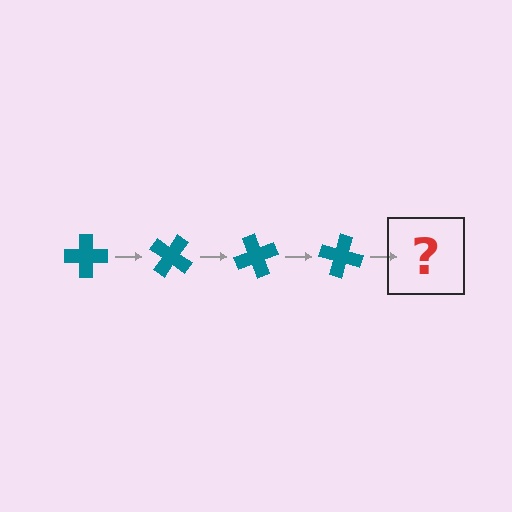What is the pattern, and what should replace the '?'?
The pattern is that the cross rotates 35 degrees each step. The '?' should be a teal cross rotated 140 degrees.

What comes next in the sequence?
The next element should be a teal cross rotated 140 degrees.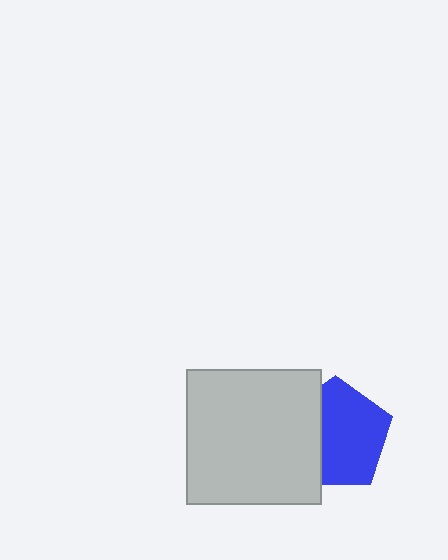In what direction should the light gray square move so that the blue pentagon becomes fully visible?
The light gray square should move left. That is the shortest direction to clear the overlap and leave the blue pentagon fully visible.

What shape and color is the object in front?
The object in front is a light gray square.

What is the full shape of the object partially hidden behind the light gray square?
The partially hidden object is a blue pentagon.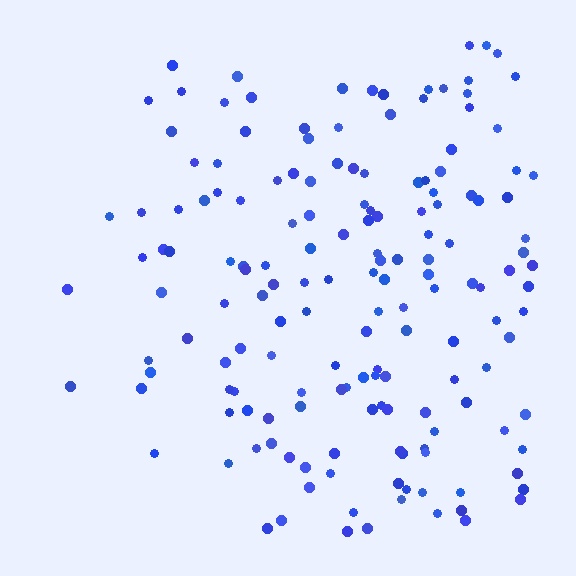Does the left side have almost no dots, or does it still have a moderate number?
Still a moderate number, just noticeably fewer than the right.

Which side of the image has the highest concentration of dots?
The right.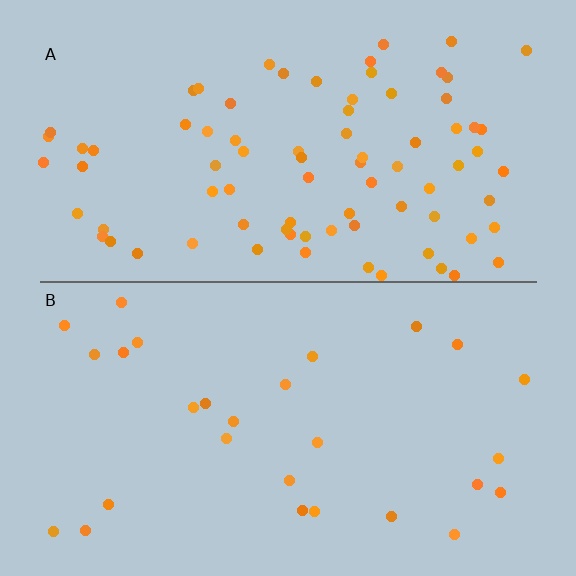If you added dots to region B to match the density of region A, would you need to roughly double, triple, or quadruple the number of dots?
Approximately triple.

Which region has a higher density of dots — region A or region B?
A (the top).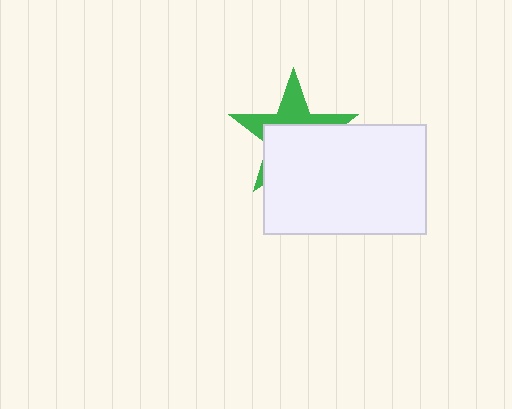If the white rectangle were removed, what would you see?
You would see the complete green star.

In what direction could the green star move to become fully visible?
The green star could move up. That would shift it out from behind the white rectangle entirely.